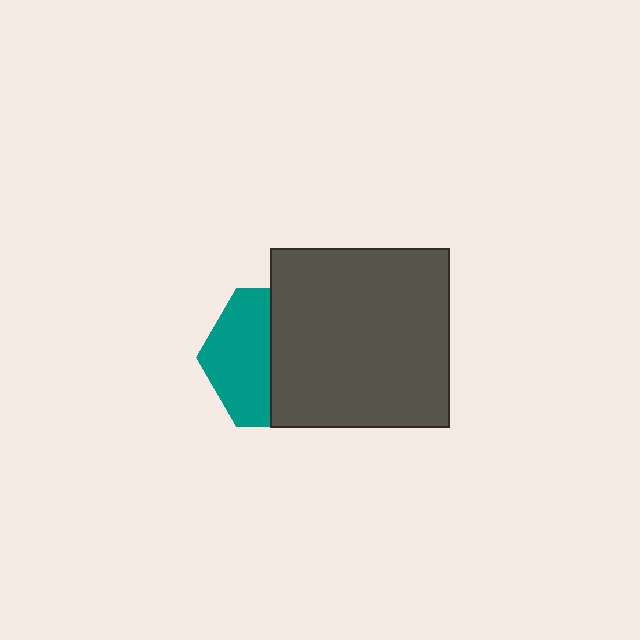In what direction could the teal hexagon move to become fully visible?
The teal hexagon could move left. That would shift it out from behind the dark gray square entirely.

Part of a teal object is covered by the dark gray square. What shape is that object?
It is a hexagon.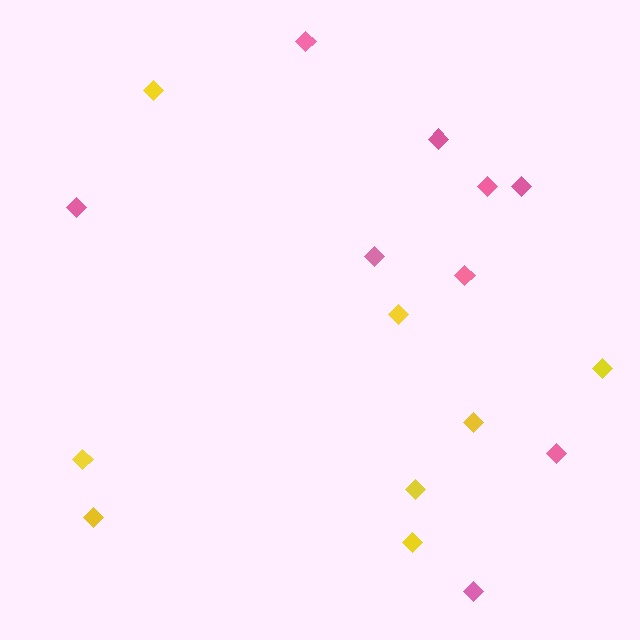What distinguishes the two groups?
There are 2 groups: one group of yellow diamonds (8) and one group of pink diamonds (9).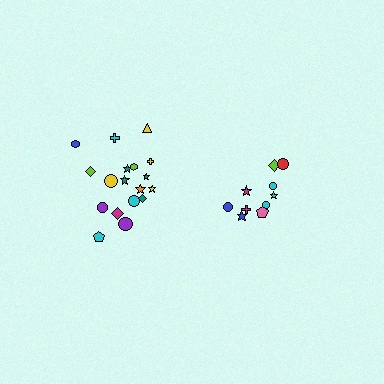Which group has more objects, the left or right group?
The left group.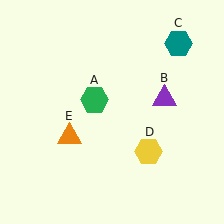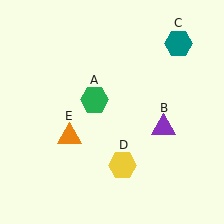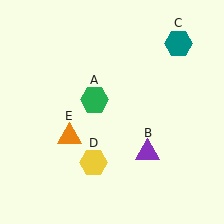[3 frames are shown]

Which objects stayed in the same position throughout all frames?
Green hexagon (object A) and teal hexagon (object C) and orange triangle (object E) remained stationary.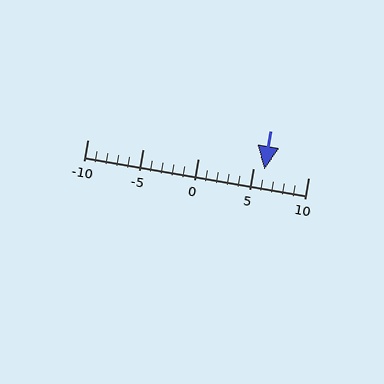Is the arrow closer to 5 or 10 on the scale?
The arrow is closer to 5.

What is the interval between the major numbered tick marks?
The major tick marks are spaced 5 units apart.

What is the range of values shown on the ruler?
The ruler shows values from -10 to 10.